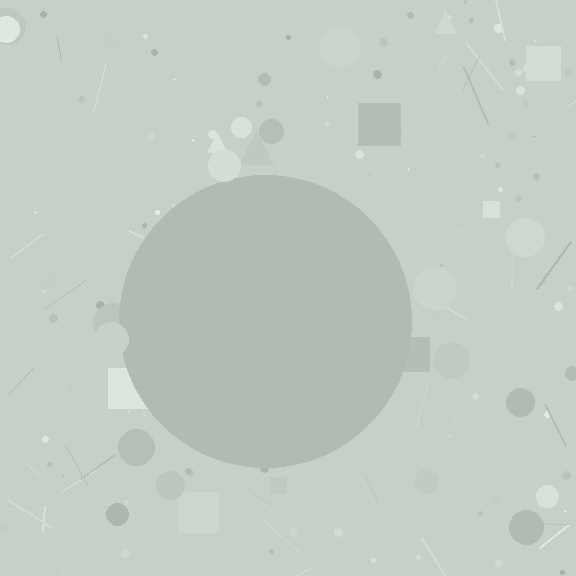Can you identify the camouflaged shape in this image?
The camouflaged shape is a circle.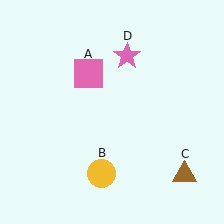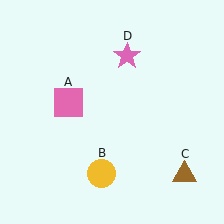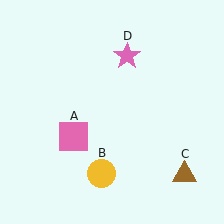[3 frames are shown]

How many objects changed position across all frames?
1 object changed position: pink square (object A).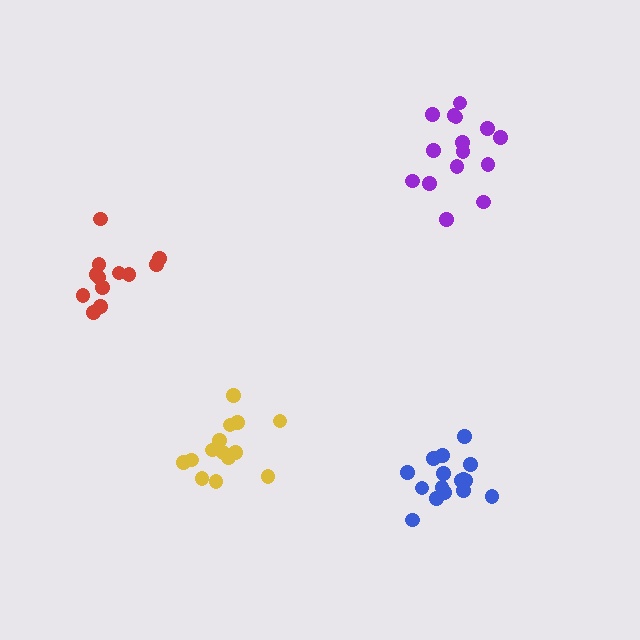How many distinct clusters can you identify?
There are 4 distinct clusters.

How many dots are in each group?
Group 1: 15 dots, Group 2: 14 dots, Group 3: 12 dots, Group 4: 16 dots (57 total).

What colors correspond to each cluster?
The clusters are colored: purple, yellow, red, blue.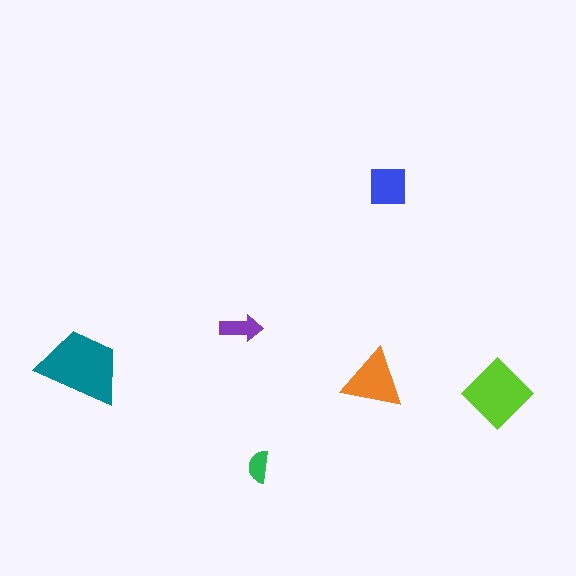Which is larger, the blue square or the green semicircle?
The blue square.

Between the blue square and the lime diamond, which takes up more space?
The lime diamond.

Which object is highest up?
The blue square is topmost.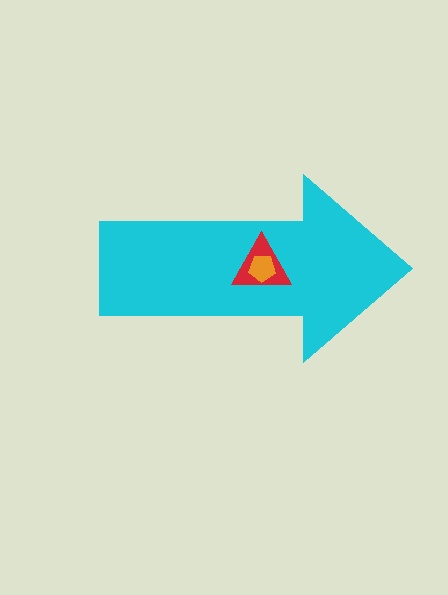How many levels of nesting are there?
3.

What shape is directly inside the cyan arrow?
The red triangle.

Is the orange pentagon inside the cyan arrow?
Yes.